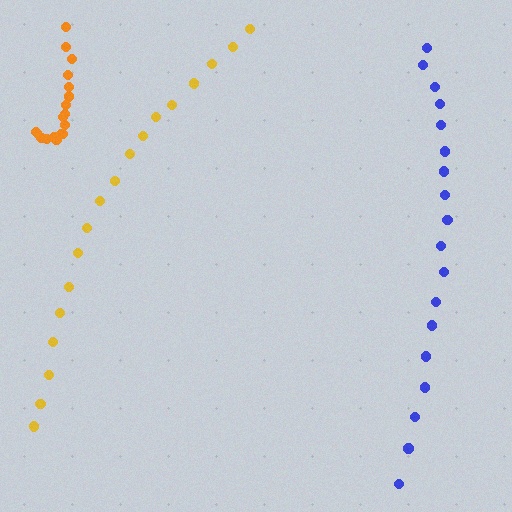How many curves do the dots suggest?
There are 3 distinct paths.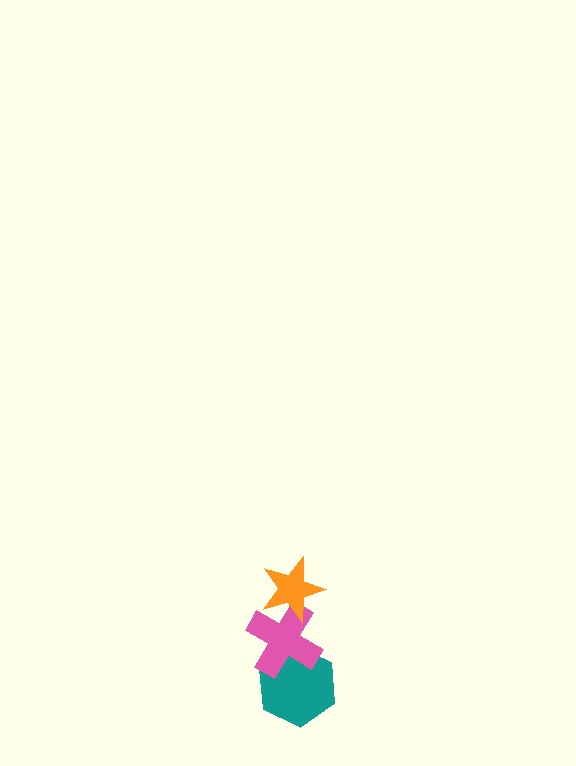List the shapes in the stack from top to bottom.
From top to bottom: the orange star, the pink cross, the teal hexagon.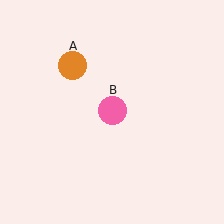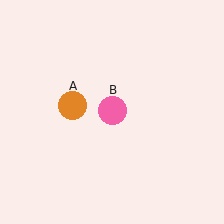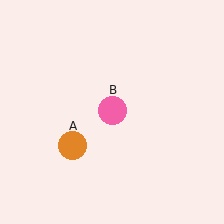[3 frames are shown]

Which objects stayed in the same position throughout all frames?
Pink circle (object B) remained stationary.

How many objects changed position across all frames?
1 object changed position: orange circle (object A).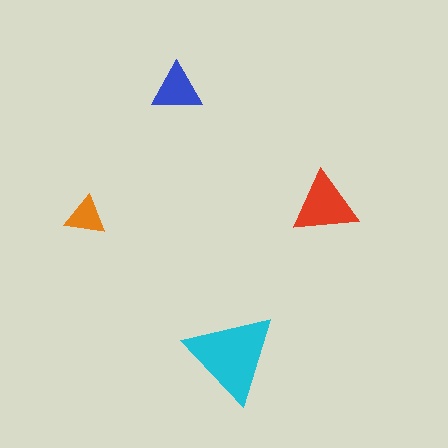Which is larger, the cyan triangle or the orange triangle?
The cyan one.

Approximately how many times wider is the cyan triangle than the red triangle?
About 1.5 times wider.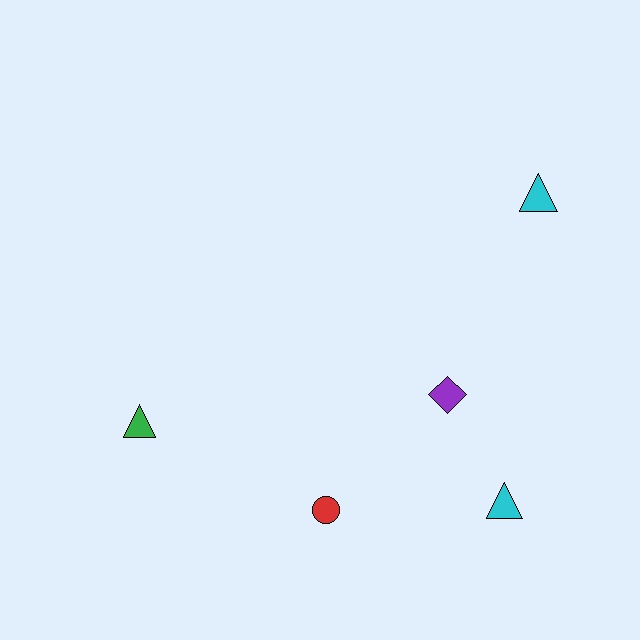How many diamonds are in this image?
There is 1 diamond.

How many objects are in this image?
There are 5 objects.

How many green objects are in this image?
There is 1 green object.